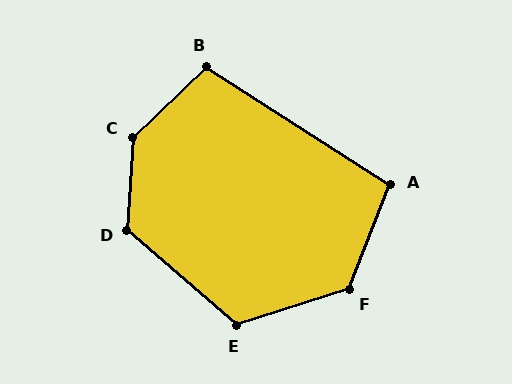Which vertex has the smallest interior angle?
A, at approximately 101 degrees.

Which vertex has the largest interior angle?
C, at approximately 137 degrees.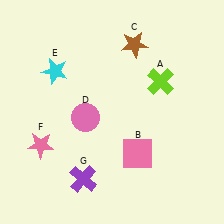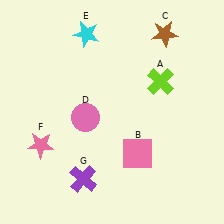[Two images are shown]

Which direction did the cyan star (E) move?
The cyan star (E) moved up.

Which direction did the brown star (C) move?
The brown star (C) moved right.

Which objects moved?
The objects that moved are: the brown star (C), the cyan star (E).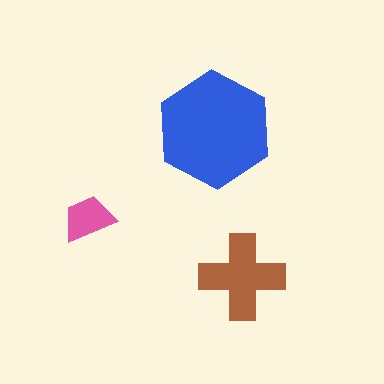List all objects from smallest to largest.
The pink trapezoid, the brown cross, the blue hexagon.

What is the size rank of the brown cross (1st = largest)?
2nd.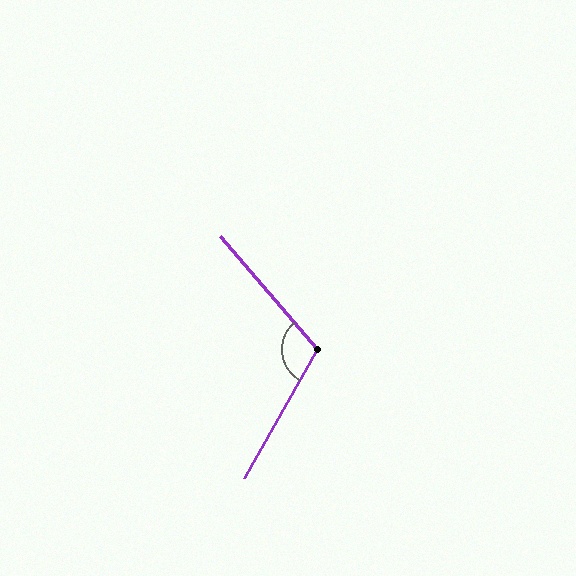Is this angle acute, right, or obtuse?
It is obtuse.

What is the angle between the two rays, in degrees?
Approximately 110 degrees.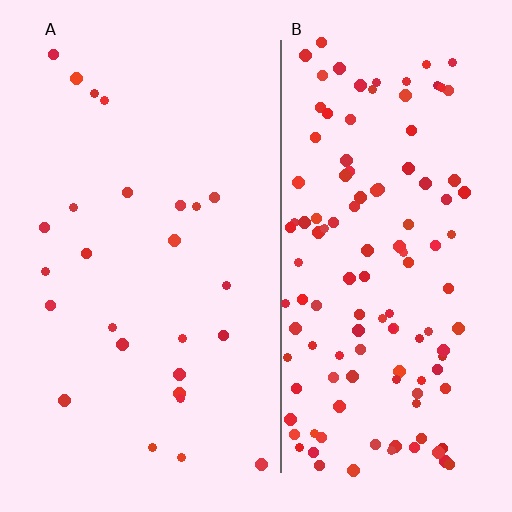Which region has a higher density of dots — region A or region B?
B (the right).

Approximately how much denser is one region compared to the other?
Approximately 4.7× — region B over region A.